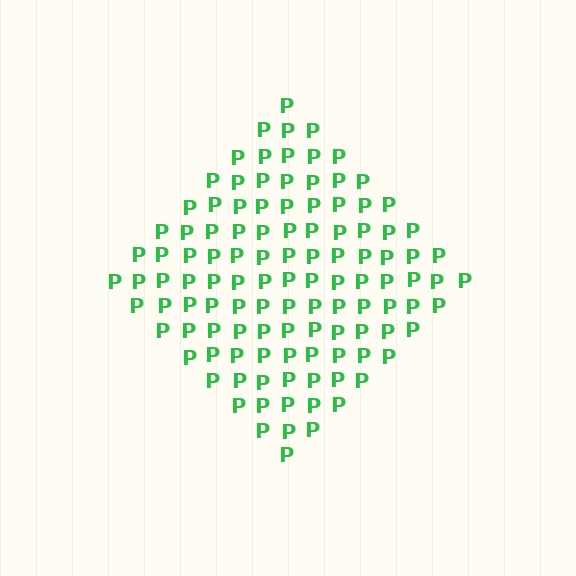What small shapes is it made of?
It is made of small letter P's.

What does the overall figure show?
The overall figure shows a diamond.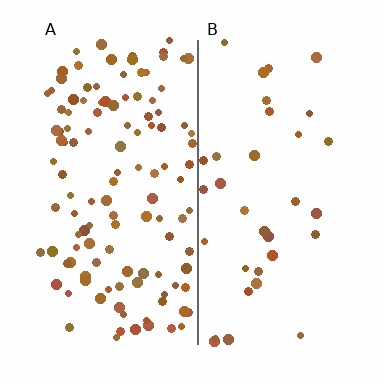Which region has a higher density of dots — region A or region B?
A (the left).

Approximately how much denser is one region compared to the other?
Approximately 3.5× — region A over region B.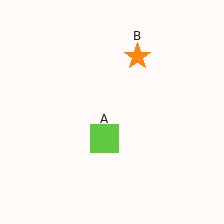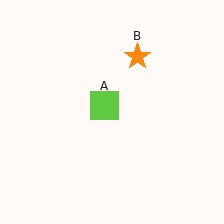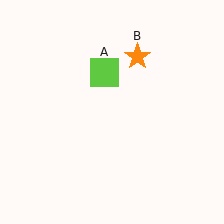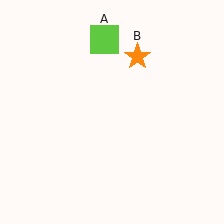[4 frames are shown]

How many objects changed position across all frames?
1 object changed position: lime square (object A).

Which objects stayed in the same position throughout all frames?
Orange star (object B) remained stationary.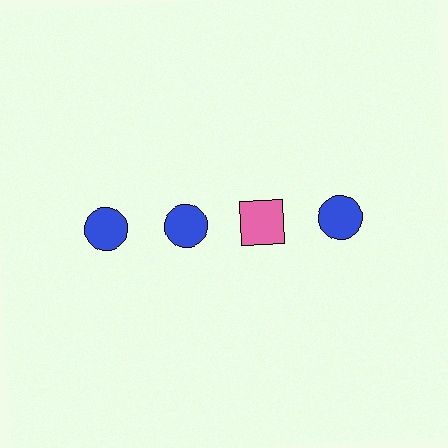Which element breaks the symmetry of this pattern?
The pink square in the top row, center column breaks the symmetry. All other shapes are blue circles.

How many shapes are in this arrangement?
There are 4 shapes arranged in a grid pattern.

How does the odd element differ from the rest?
It differs in both color (pink instead of blue) and shape (square instead of circle).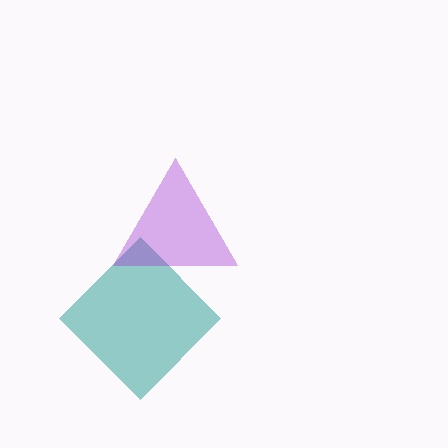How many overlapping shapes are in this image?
There are 2 overlapping shapes in the image.